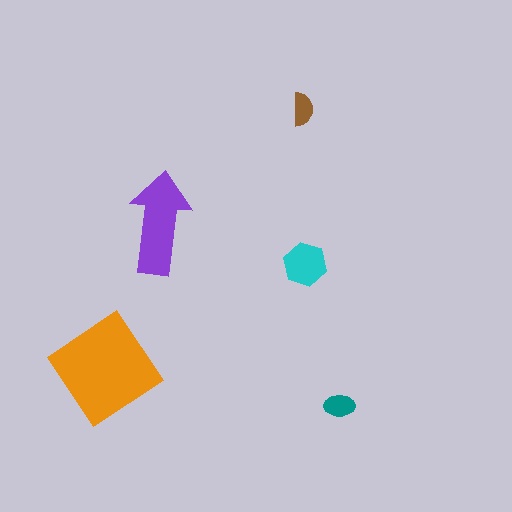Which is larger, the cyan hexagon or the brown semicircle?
The cyan hexagon.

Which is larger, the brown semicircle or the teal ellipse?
The teal ellipse.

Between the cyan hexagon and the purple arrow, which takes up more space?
The purple arrow.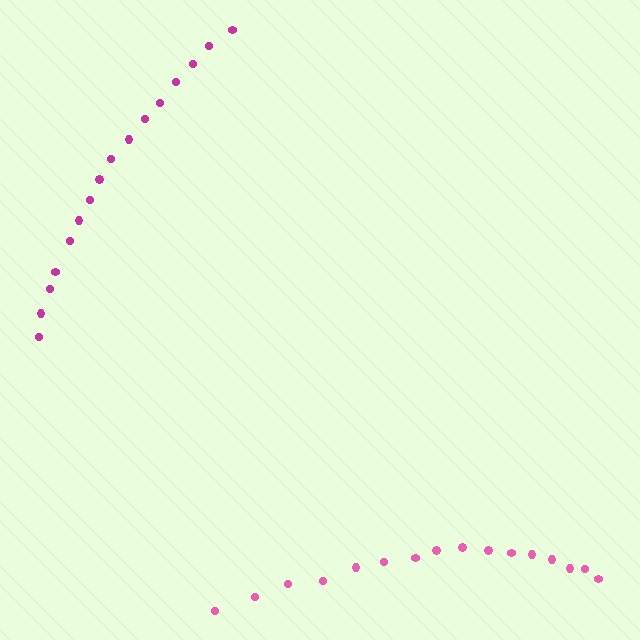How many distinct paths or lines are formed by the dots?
There are 2 distinct paths.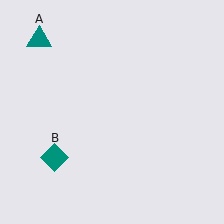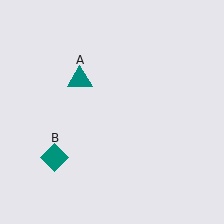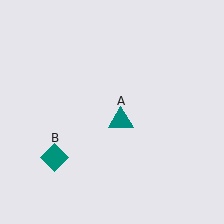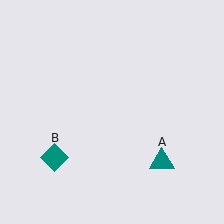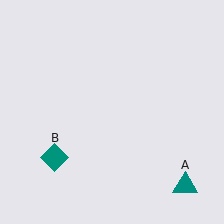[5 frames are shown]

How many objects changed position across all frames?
1 object changed position: teal triangle (object A).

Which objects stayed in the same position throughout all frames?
Teal diamond (object B) remained stationary.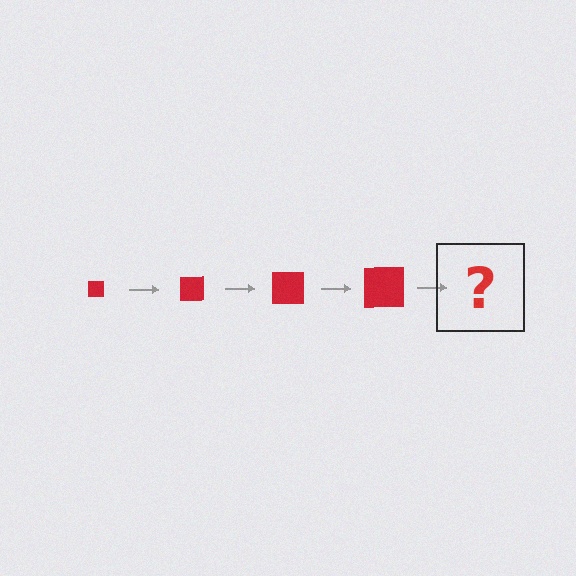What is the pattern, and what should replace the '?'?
The pattern is that the square gets progressively larger each step. The '?' should be a red square, larger than the previous one.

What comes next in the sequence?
The next element should be a red square, larger than the previous one.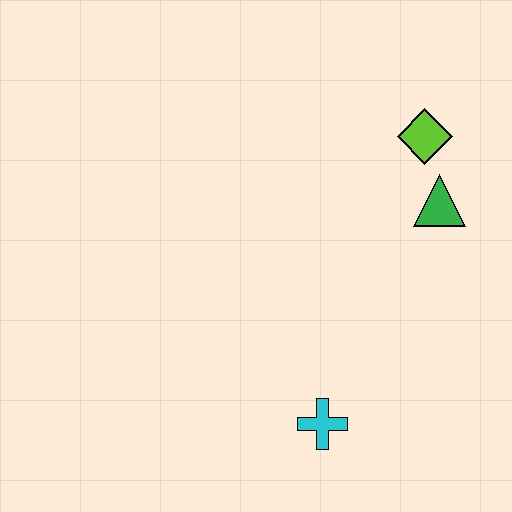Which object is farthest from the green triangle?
The cyan cross is farthest from the green triangle.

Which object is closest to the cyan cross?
The green triangle is closest to the cyan cross.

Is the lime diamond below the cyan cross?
No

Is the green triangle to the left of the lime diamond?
No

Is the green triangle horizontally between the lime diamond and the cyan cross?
No